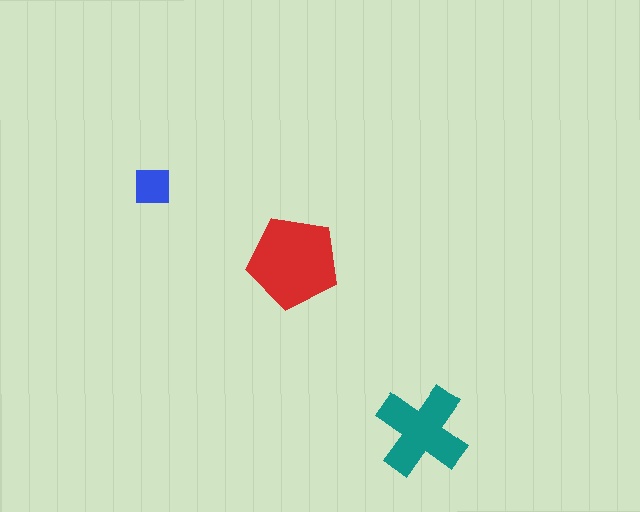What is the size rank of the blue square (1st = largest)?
3rd.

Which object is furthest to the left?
The blue square is leftmost.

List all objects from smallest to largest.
The blue square, the teal cross, the red pentagon.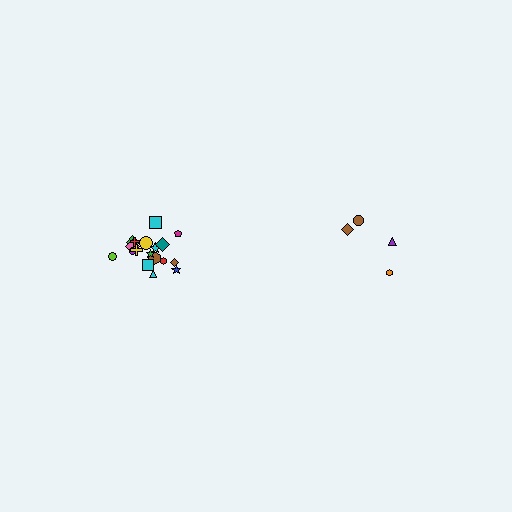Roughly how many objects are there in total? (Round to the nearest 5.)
Roughly 20 objects in total.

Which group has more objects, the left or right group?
The left group.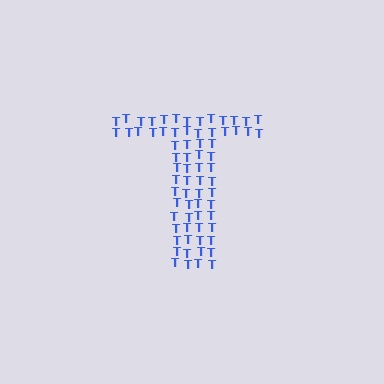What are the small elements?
The small elements are letter T's.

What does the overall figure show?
The overall figure shows the letter T.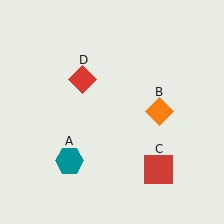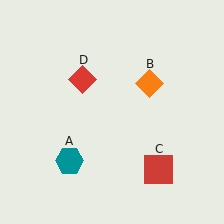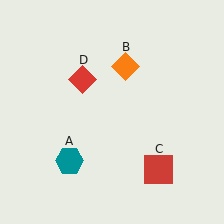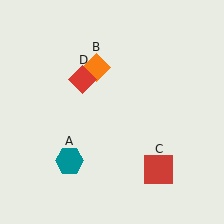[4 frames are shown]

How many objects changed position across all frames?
1 object changed position: orange diamond (object B).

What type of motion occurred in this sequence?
The orange diamond (object B) rotated counterclockwise around the center of the scene.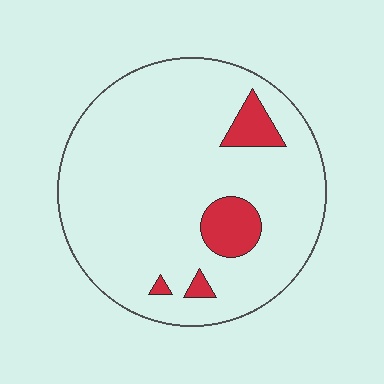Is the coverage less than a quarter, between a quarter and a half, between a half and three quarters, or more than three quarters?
Less than a quarter.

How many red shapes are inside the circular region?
4.